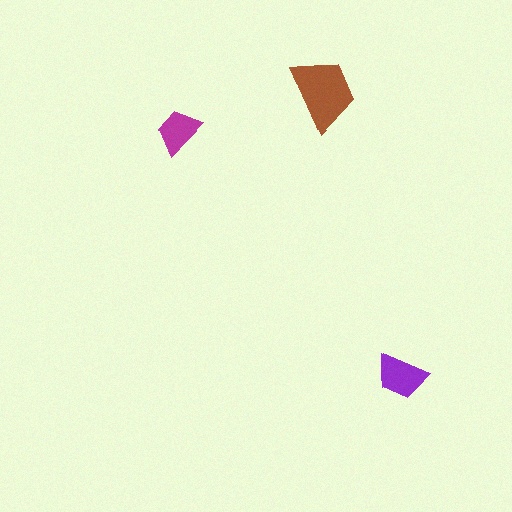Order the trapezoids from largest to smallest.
the brown one, the purple one, the magenta one.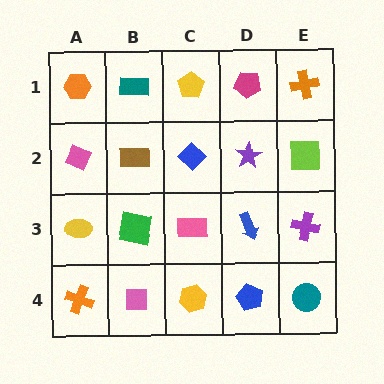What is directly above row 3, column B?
A brown rectangle.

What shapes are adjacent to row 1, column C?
A blue diamond (row 2, column C), a teal rectangle (row 1, column B), a magenta pentagon (row 1, column D).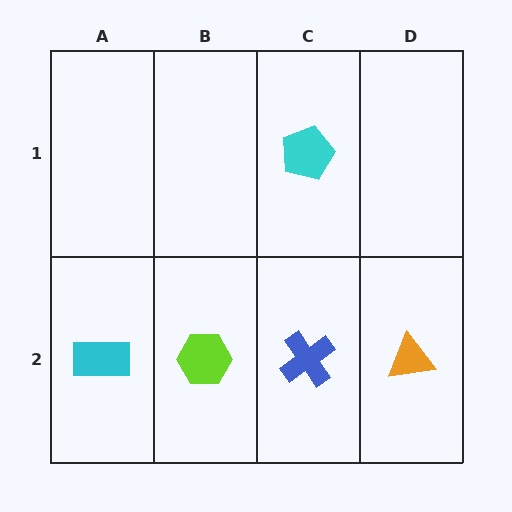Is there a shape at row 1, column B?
No, that cell is empty.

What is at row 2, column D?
An orange triangle.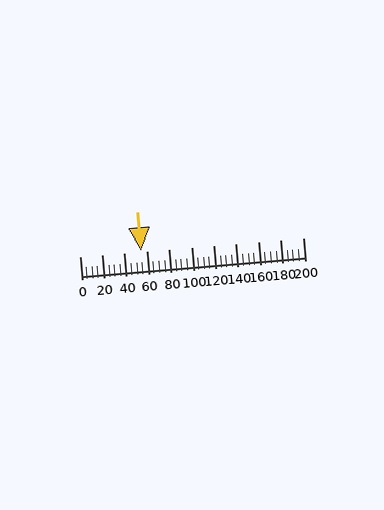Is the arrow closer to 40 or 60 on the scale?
The arrow is closer to 60.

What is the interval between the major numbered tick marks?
The major tick marks are spaced 20 units apart.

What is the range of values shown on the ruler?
The ruler shows values from 0 to 200.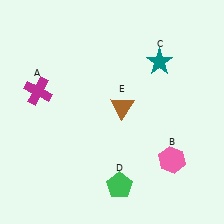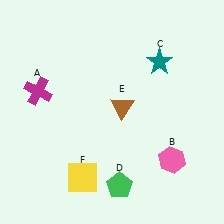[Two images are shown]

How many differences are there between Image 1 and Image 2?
There is 1 difference between the two images.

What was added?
A yellow square (F) was added in Image 2.